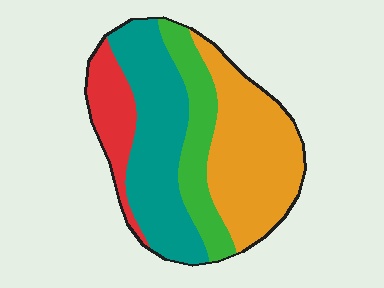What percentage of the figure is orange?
Orange takes up about one third (1/3) of the figure.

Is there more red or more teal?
Teal.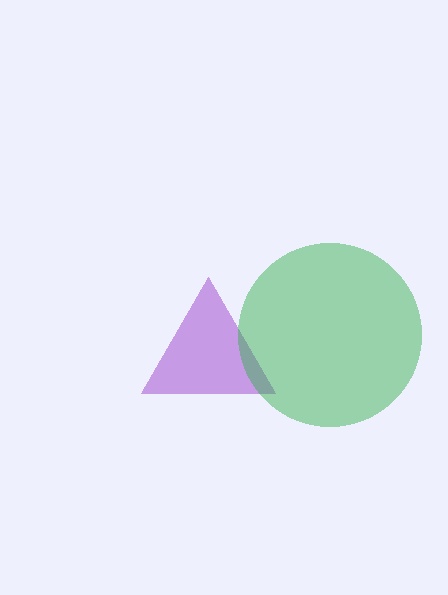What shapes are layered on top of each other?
The layered shapes are: a purple triangle, a green circle.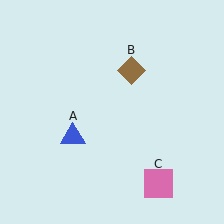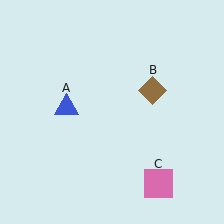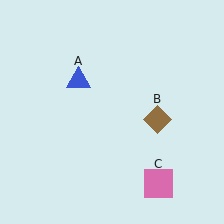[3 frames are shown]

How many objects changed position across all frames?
2 objects changed position: blue triangle (object A), brown diamond (object B).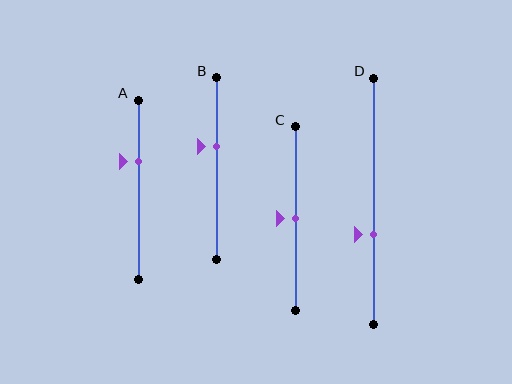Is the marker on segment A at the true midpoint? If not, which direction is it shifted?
No, the marker on segment A is shifted upward by about 16% of the segment length.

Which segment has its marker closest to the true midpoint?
Segment C has its marker closest to the true midpoint.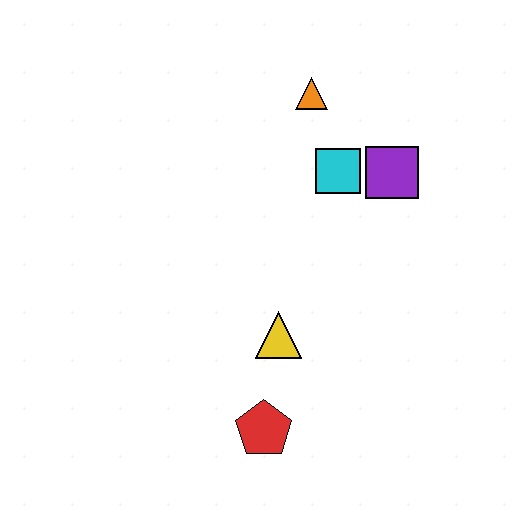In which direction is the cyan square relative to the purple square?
The cyan square is to the left of the purple square.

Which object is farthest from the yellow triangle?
The orange triangle is farthest from the yellow triangle.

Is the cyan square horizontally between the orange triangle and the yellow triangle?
No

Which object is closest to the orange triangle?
The cyan square is closest to the orange triangle.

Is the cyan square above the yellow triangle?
Yes